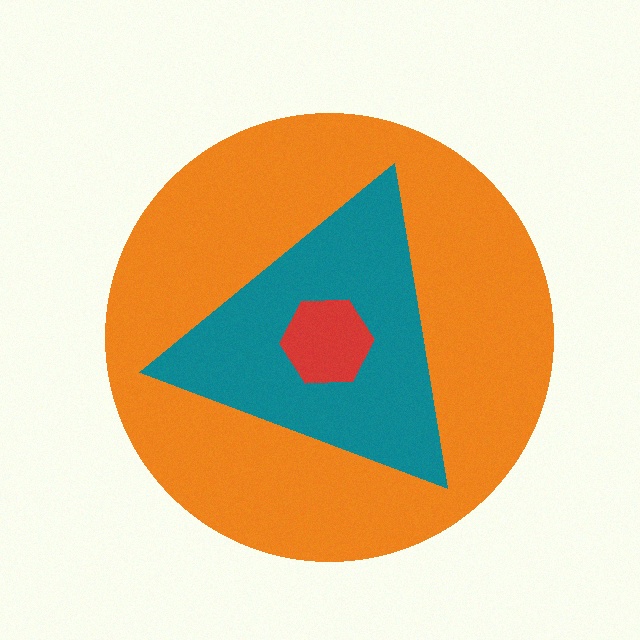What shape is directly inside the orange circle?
The teal triangle.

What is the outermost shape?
The orange circle.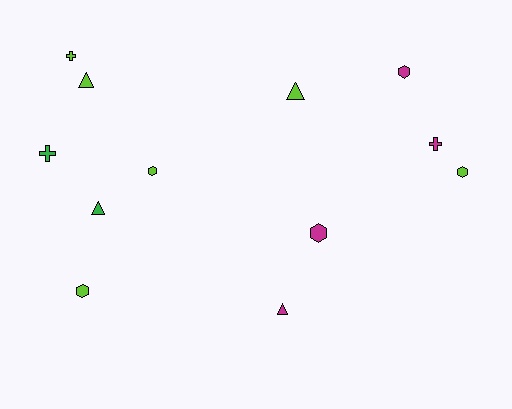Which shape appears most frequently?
Hexagon, with 5 objects.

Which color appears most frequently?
Lime, with 6 objects.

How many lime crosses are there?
There is 1 lime cross.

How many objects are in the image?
There are 12 objects.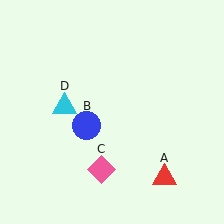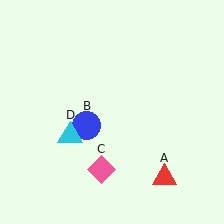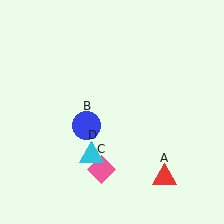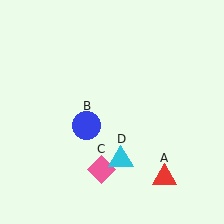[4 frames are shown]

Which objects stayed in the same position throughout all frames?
Red triangle (object A) and blue circle (object B) and pink diamond (object C) remained stationary.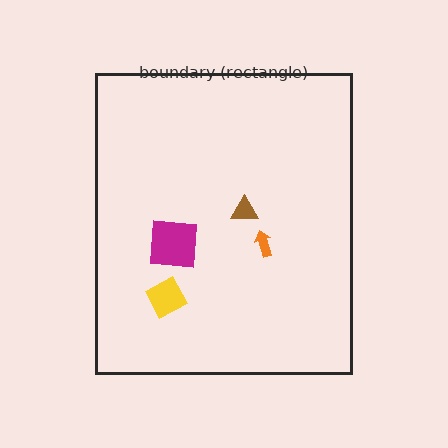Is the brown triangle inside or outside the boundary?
Inside.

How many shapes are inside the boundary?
4 inside, 0 outside.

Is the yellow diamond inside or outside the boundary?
Inside.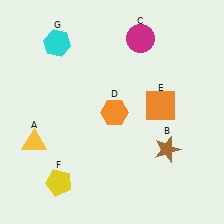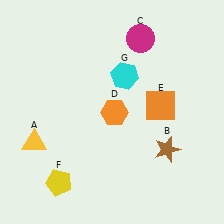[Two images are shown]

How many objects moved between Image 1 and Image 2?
1 object moved between the two images.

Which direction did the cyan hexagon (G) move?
The cyan hexagon (G) moved right.